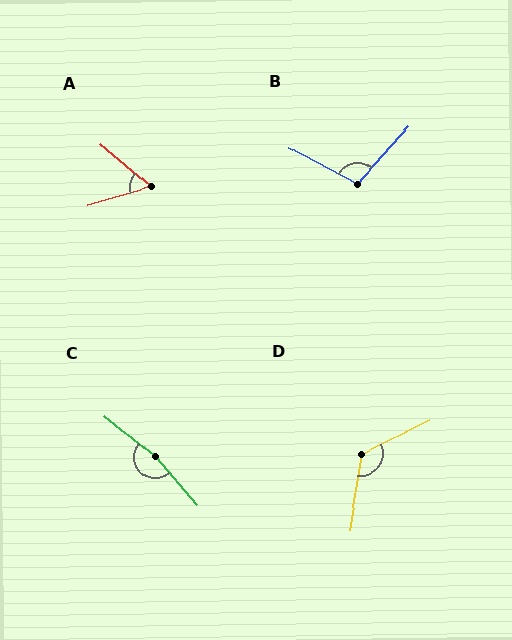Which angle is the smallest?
A, at approximately 56 degrees.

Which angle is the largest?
C, at approximately 169 degrees.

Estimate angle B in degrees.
Approximately 104 degrees.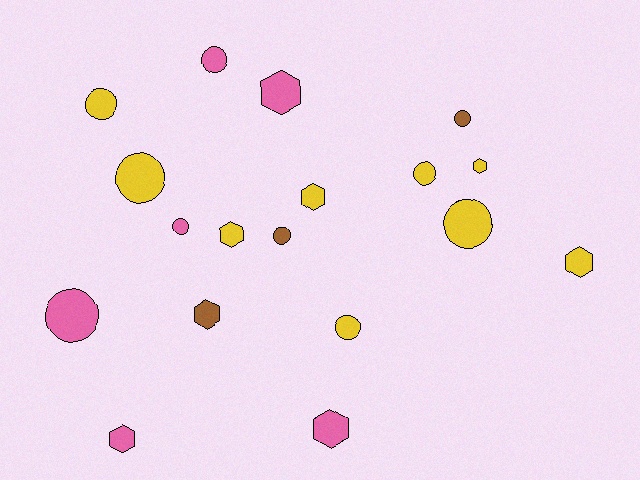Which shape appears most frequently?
Circle, with 10 objects.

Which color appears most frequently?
Yellow, with 9 objects.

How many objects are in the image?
There are 18 objects.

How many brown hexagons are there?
There is 1 brown hexagon.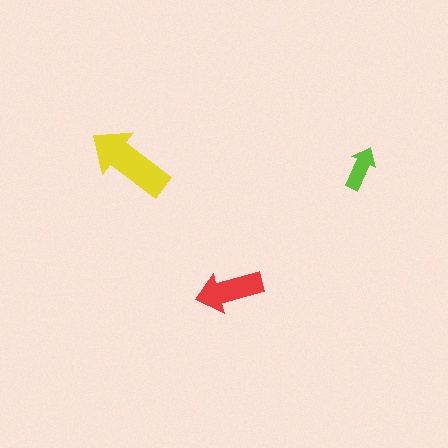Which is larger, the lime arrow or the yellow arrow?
The yellow one.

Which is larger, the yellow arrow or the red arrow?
The yellow one.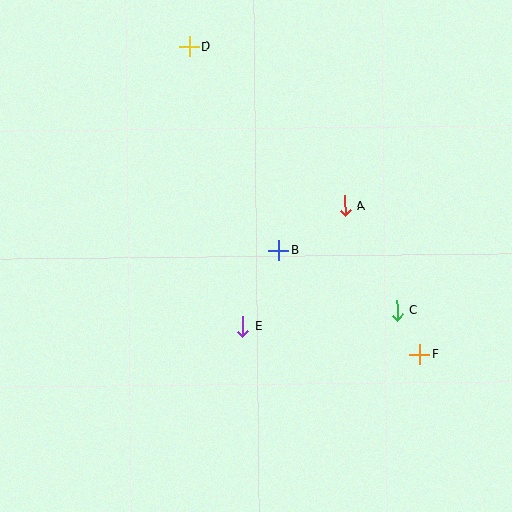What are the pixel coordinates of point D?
Point D is at (189, 47).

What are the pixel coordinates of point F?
Point F is at (420, 354).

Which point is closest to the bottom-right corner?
Point F is closest to the bottom-right corner.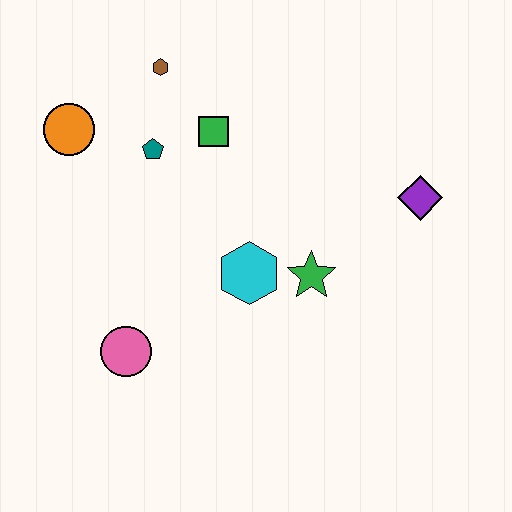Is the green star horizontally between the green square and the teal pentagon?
No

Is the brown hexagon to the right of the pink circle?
Yes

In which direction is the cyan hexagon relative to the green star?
The cyan hexagon is to the left of the green star.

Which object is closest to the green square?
The teal pentagon is closest to the green square.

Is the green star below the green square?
Yes